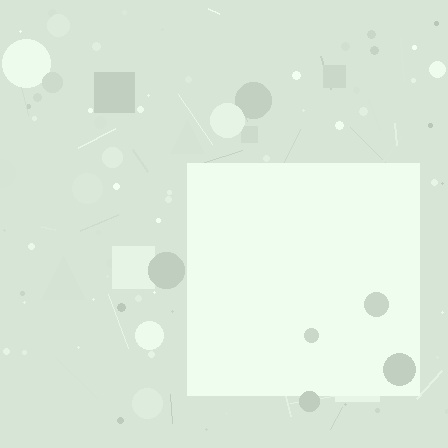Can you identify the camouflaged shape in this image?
The camouflaged shape is a square.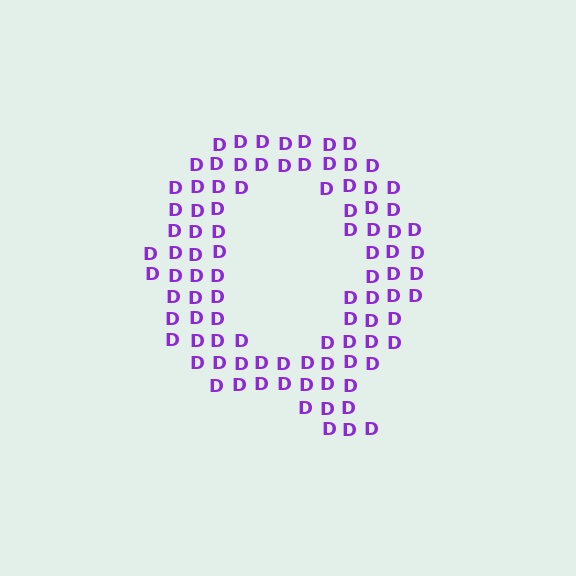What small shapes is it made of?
It is made of small letter D's.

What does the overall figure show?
The overall figure shows the letter Q.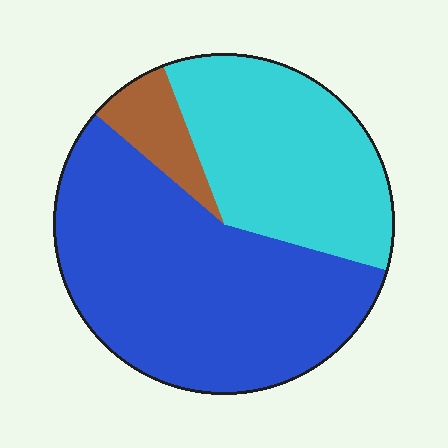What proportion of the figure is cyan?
Cyan takes up between a third and a half of the figure.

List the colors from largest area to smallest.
From largest to smallest: blue, cyan, brown.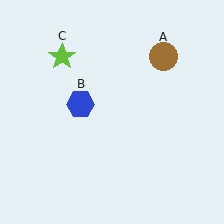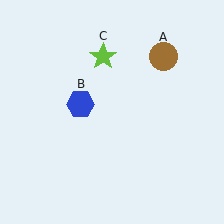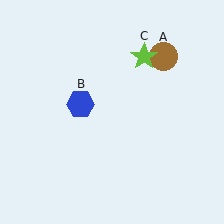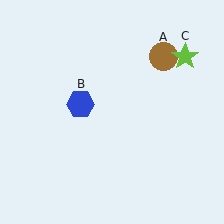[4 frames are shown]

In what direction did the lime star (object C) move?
The lime star (object C) moved right.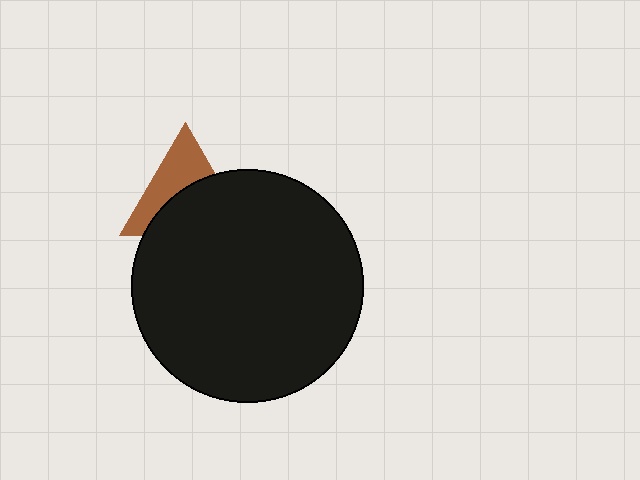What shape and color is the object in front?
The object in front is a black circle.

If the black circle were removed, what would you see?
You would see the complete brown triangle.